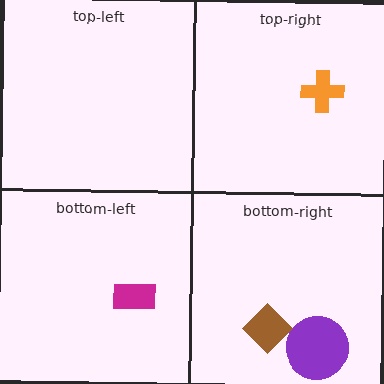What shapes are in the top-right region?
The orange cross.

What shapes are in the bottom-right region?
The purple circle, the brown diamond.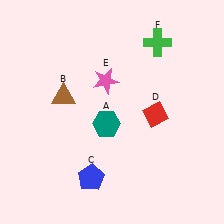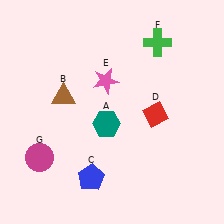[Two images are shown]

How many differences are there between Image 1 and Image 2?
There is 1 difference between the two images.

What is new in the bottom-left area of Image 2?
A magenta circle (G) was added in the bottom-left area of Image 2.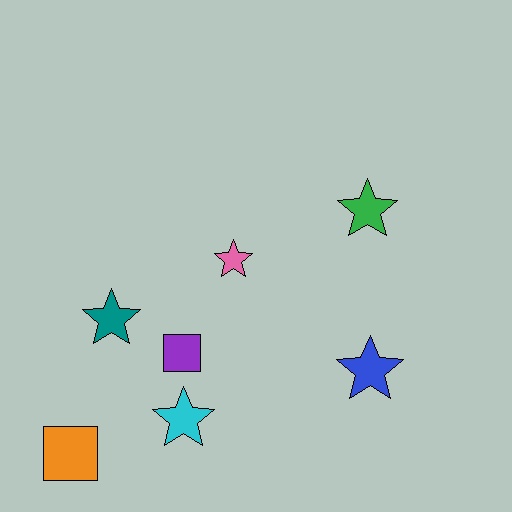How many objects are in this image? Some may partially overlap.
There are 7 objects.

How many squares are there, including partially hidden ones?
There are 2 squares.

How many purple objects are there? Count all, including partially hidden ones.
There is 1 purple object.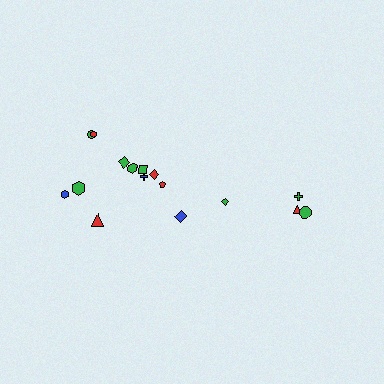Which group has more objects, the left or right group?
The left group.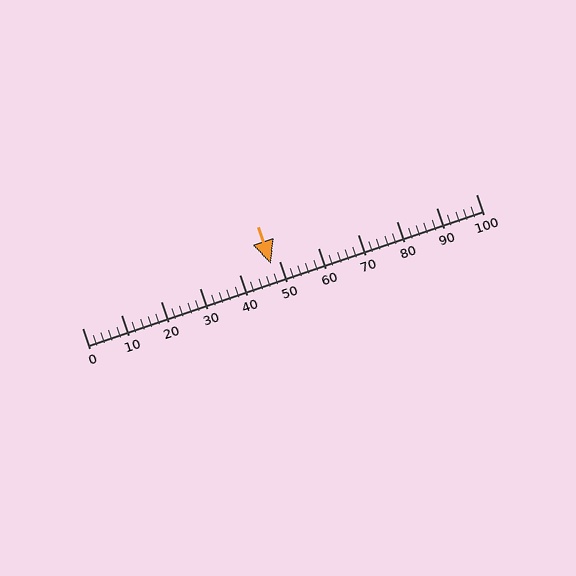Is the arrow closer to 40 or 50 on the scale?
The arrow is closer to 50.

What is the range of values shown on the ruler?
The ruler shows values from 0 to 100.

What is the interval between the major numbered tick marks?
The major tick marks are spaced 10 units apart.